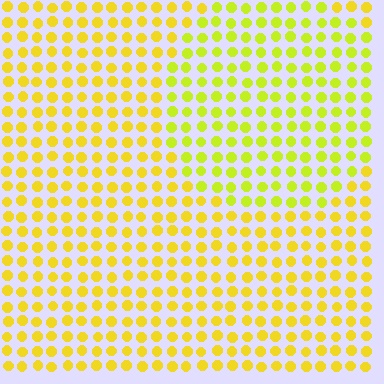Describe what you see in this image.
The image is filled with small yellow elements in a uniform arrangement. A circle-shaped region is visible where the elements are tinted to a slightly different hue, forming a subtle color boundary.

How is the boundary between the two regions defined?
The boundary is defined purely by a slight shift in hue (about 21 degrees). Spacing, size, and orientation are identical on both sides.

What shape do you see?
I see a circle.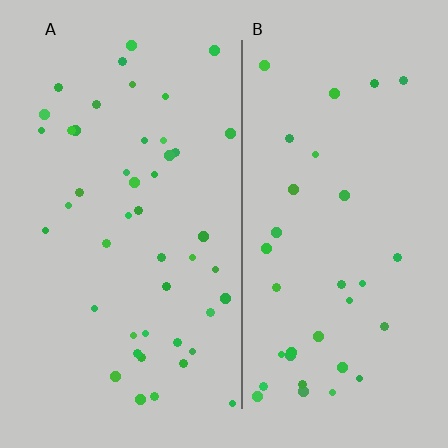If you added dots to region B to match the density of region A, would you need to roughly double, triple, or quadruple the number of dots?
Approximately double.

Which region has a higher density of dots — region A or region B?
A (the left).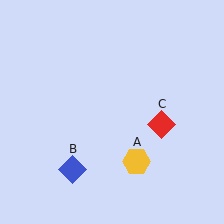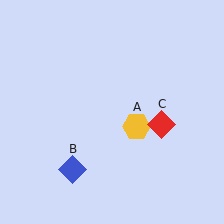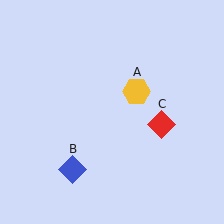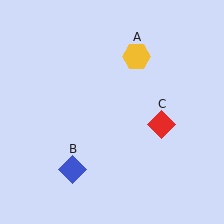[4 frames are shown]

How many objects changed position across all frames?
1 object changed position: yellow hexagon (object A).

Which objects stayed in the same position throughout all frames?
Blue diamond (object B) and red diamond (object C) remained stationary.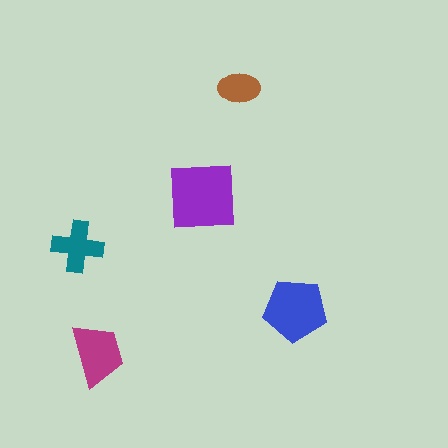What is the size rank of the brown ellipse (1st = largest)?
5th.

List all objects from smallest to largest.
The brown ellipse, the teal cross, the magenta trapezoid, the blue pentagon, the purple square.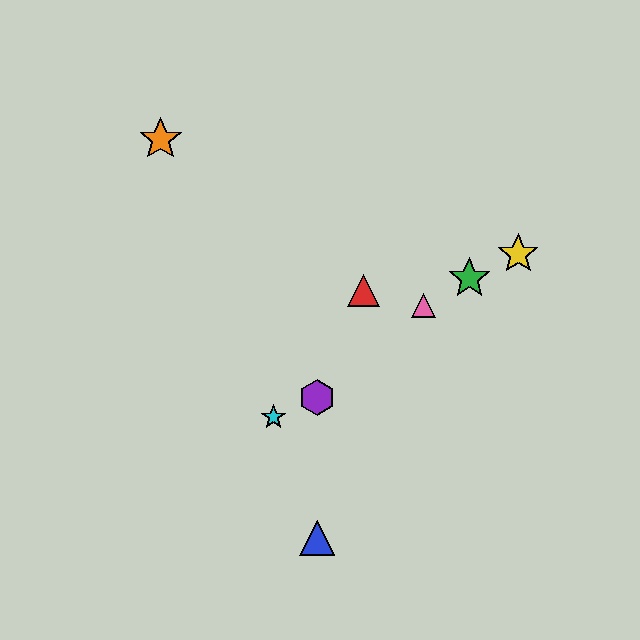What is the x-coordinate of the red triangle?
The red triangle is at x≈363.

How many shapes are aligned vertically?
2 shapes (the blue triangle, the purple hexagon) are aligned vertically.